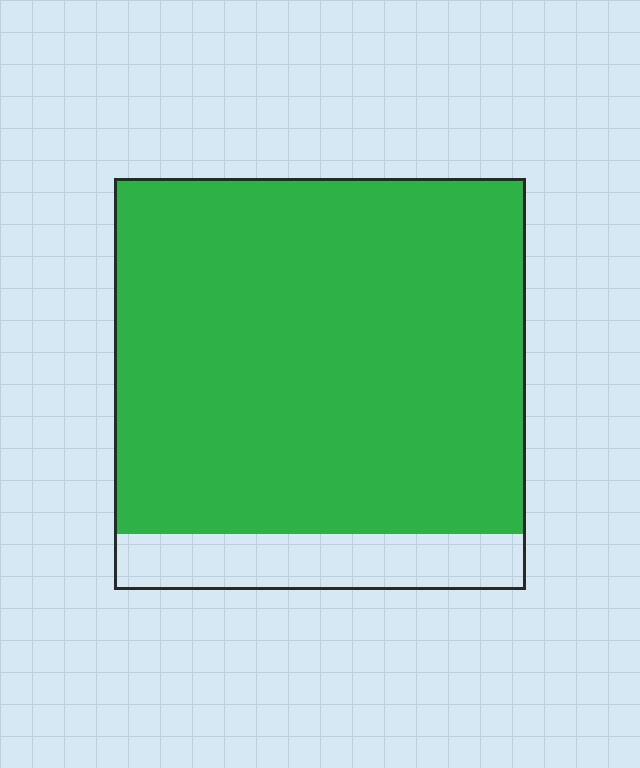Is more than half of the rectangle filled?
Yes.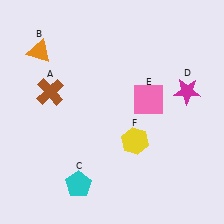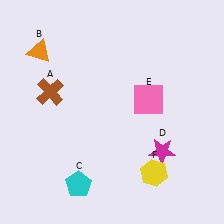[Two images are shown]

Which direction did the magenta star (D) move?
The magenta star (D) moved down.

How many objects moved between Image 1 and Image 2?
2 objects moved between the two images.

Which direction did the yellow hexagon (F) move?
The yellow hexagon (F) moved down.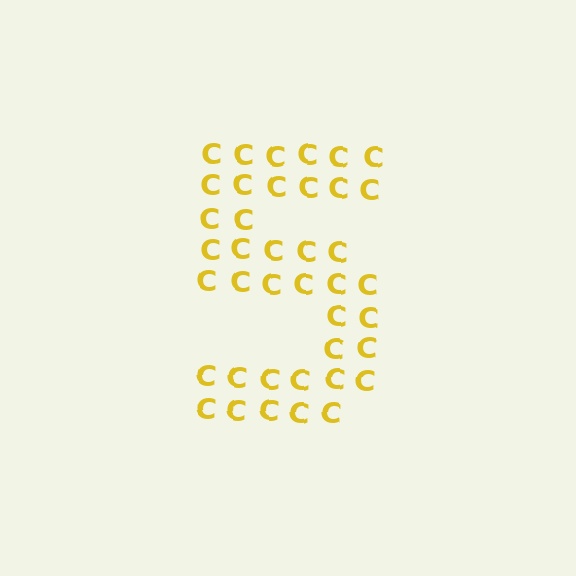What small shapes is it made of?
It is made of small letter C's.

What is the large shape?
The large shape is the digit 5.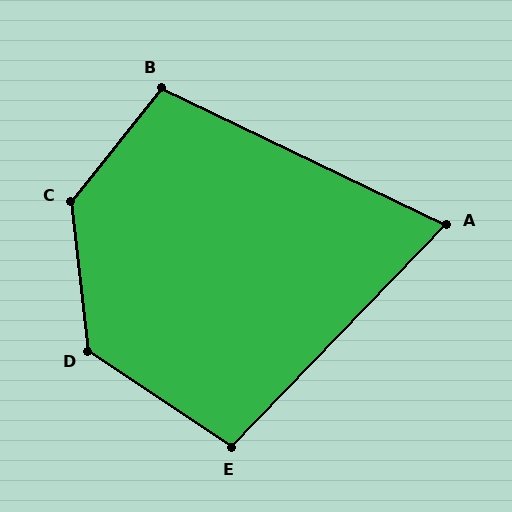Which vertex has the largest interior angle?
C, at approximately 135 degrees.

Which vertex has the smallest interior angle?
A, at approximately 72 degrees.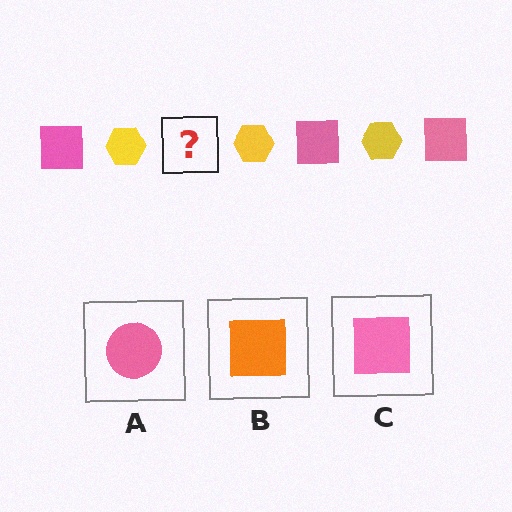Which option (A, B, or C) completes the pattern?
C.